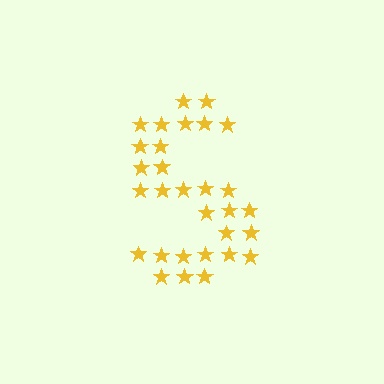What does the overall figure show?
The overall figure shows the letter S.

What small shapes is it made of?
It is made of small stars.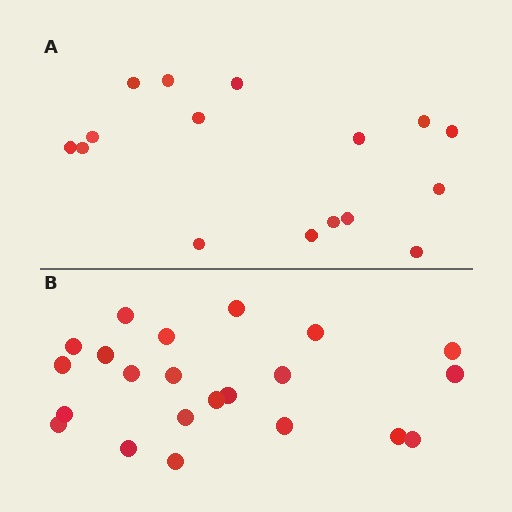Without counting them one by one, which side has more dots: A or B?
Region B (the bottom region) has more dots.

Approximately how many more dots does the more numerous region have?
Region B has about 6 more dots than region A.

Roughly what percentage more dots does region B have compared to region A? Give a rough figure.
About 40% more.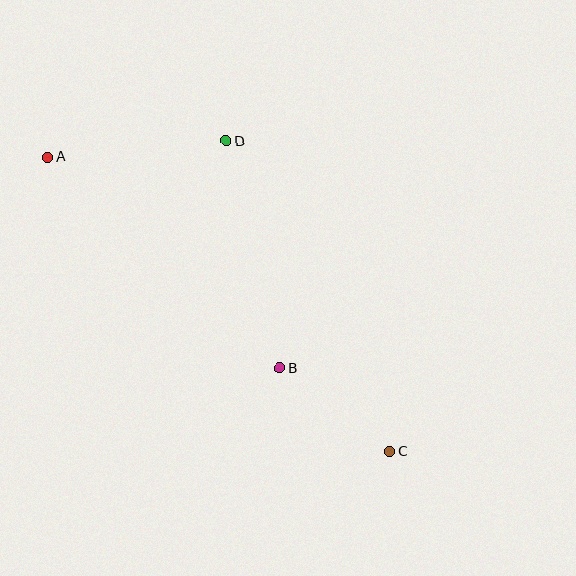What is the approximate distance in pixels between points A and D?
The distance between A and D is approximately 179 pixels.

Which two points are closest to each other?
Points B and C are closest to each other.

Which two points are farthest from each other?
Points A and C are farthest from each other.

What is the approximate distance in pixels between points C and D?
The distance between C and D is approximately 351 pixels.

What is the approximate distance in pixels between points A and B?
The distance between A and B is approximately 314 pixels.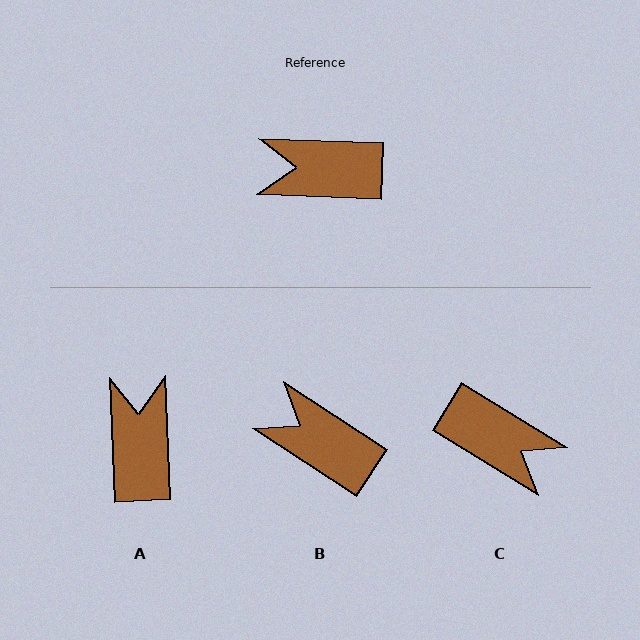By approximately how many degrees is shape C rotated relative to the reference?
Approximately 151 degrees counter-clockwise.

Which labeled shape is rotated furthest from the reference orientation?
C, about 151 degrees away.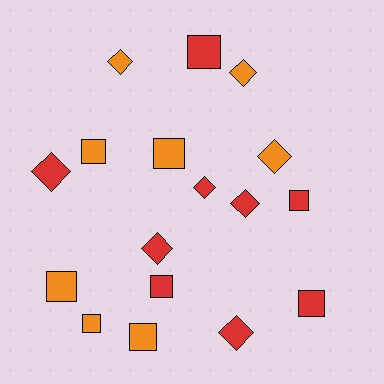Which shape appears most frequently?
Square, with 9 objects.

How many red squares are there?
There are 4 red squares.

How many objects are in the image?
There are 17 objects.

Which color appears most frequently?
Red, with 9 objects.